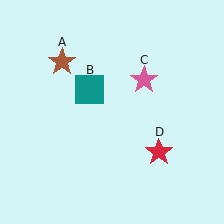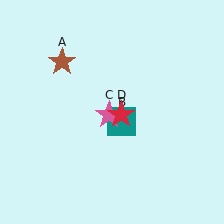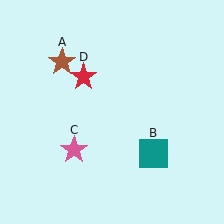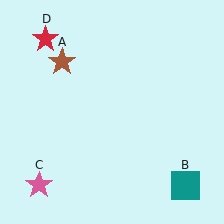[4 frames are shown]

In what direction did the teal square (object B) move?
The teal square (object B) moved down and to the right.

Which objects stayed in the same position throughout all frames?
Brown star (object A) remained stationary.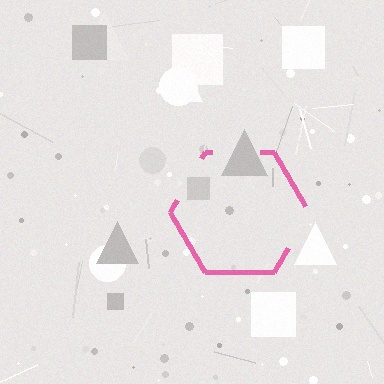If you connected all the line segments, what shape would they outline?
They would outline a hexagon.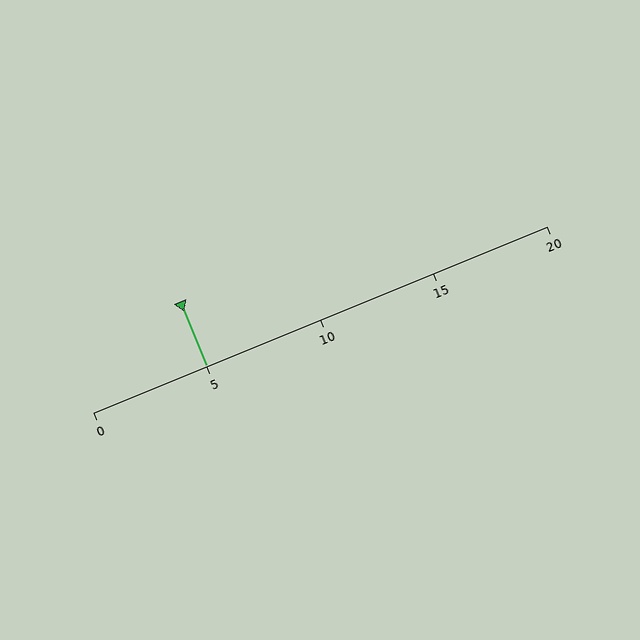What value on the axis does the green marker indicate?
The marker indicates approximately 5.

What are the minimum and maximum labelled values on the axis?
The axis runs from 0 to 20.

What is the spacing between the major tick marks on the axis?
The major ticks are spaced 5 apart.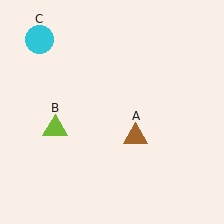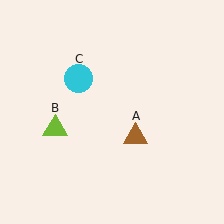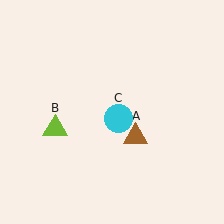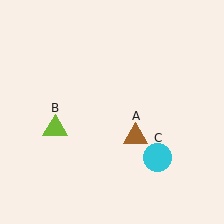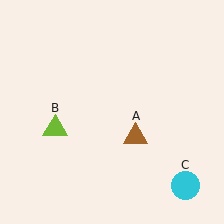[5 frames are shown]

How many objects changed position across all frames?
1 object changed position: cyan circle (object C).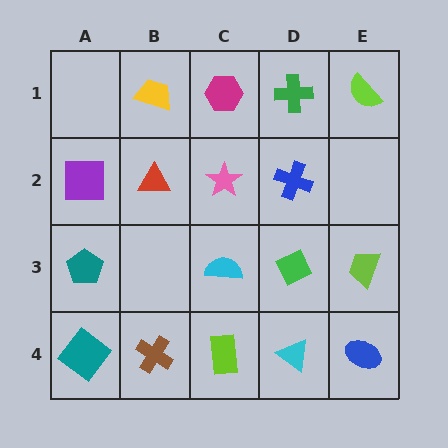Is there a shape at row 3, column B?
No, that cell is empty.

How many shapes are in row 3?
4 shapes.